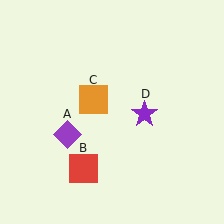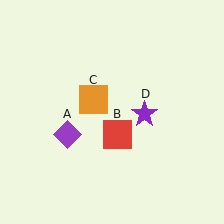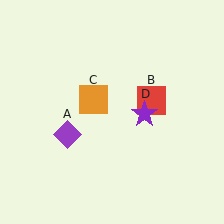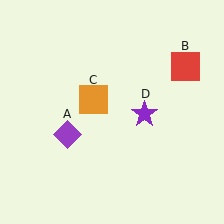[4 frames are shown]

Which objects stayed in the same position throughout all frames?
Purple diamond (object A) and orange square (object C) and purple star (object D) remained stationary.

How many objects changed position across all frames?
1 object changed position: red square (object B).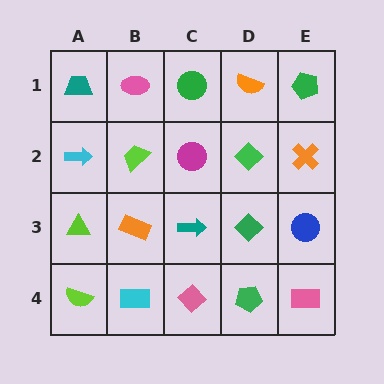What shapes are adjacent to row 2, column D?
An orange semicircle (row 1, column D), a green diamond (row 3, column D), a magenta circle (row 2, column C), an orange cross (row 2, column E).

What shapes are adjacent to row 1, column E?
An orange cross (row 2, column E), an orange semicircle (row 1, column D).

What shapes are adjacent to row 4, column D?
A green diamond (row 3, column D), a pink diamond (row 4, column C), a pink rectangle (row 4, column E).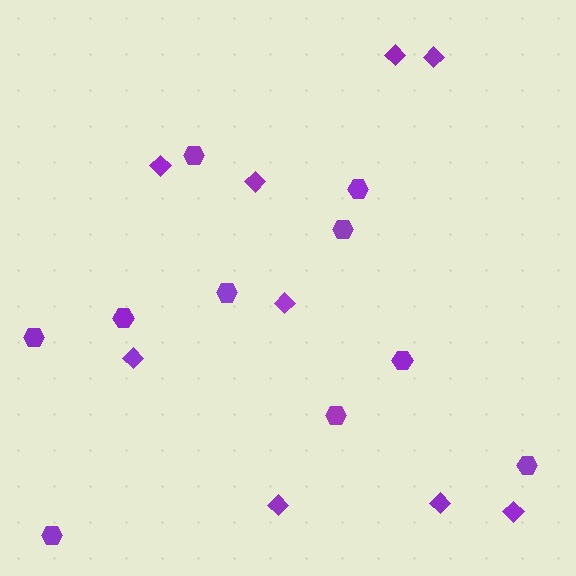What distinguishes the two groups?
There are 2 groups: one group of diamonds (9) and one group of hexagons (10).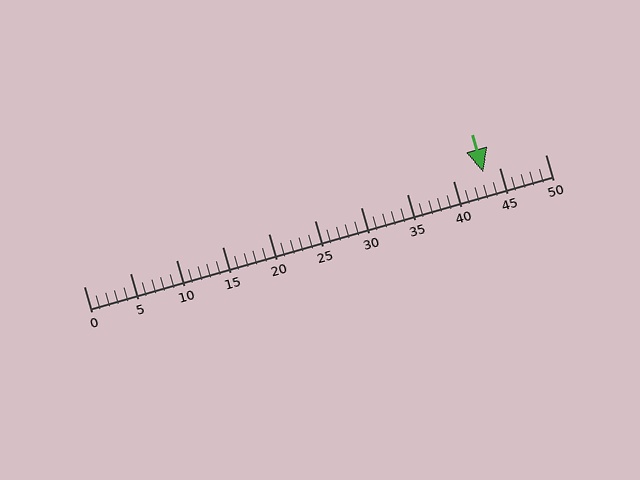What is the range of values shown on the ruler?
The ruler shows values from 0 to 50.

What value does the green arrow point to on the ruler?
The green arrow points to approximately 43.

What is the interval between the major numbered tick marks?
The major tick marks are spaced 5 units apart.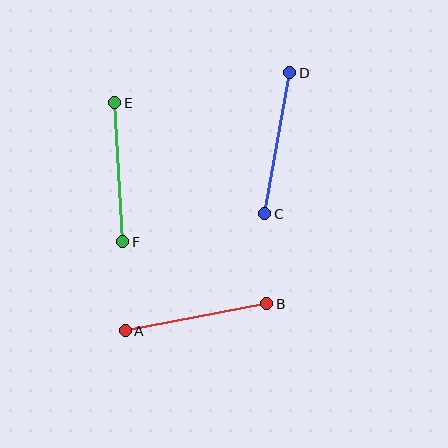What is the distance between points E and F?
The distance is approximately 139 pixels.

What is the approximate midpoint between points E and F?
The midpoint is at approximately (119, 172) pixels.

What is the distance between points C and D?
The distance is approximately 143 pixels.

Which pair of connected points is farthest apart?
Points A and B are farthest apart.